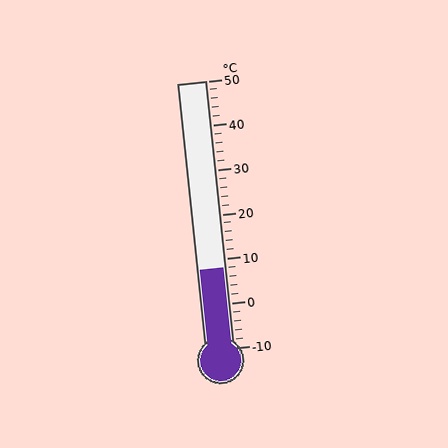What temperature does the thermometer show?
The thermometer shows approximately 8°C.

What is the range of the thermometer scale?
The thermometer scale ranges from -10°C to 50°C.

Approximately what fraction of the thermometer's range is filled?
The thermometer is filled to approximately 30% of its range.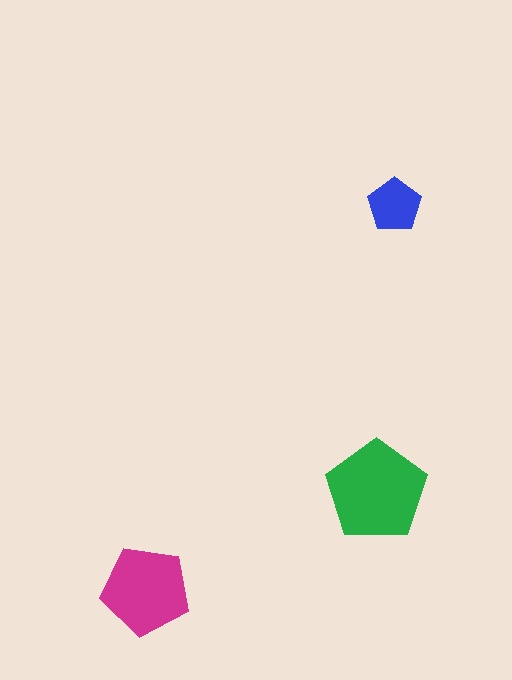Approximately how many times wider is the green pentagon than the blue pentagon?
About 2 times wider.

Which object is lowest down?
The magenta pentagon is bottommost.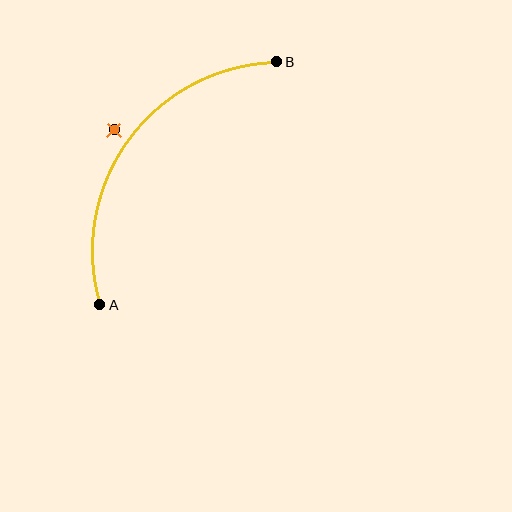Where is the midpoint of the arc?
The arc midpoint is the point on the curve farthest from the straight line joining A and B. It sits above and to the left of that line.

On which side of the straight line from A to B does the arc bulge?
The arc bulges above and to the left of the straight line connecting A and B.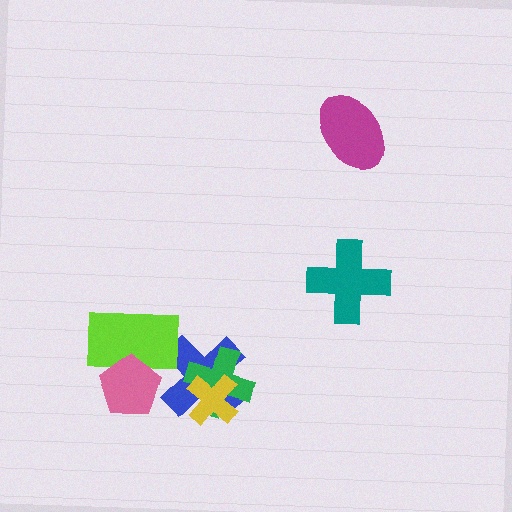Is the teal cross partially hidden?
No, no other shape covers it.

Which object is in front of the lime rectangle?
The pink pentagon is in front of the lime rectangle.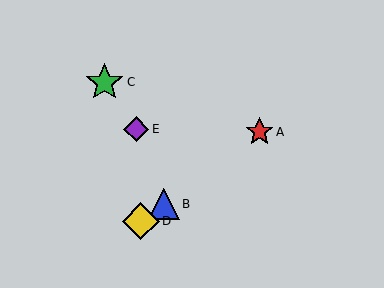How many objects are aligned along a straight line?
3 objects (A, B, D) are aligned along a straight line.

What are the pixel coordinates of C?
Object C is at (105, 82).